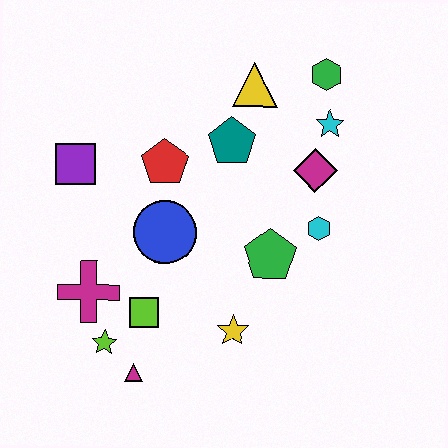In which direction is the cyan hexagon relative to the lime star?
The cyan hexagon is to the right of the lime star.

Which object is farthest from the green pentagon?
The purple square is farthest from the green pentagon.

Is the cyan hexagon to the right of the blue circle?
Yes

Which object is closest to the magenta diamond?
The cyan star is closest to the magenta diamond.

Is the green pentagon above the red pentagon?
No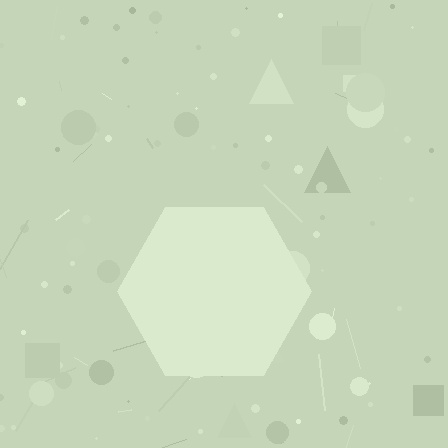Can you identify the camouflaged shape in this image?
The camouflaged shape is a hexagon.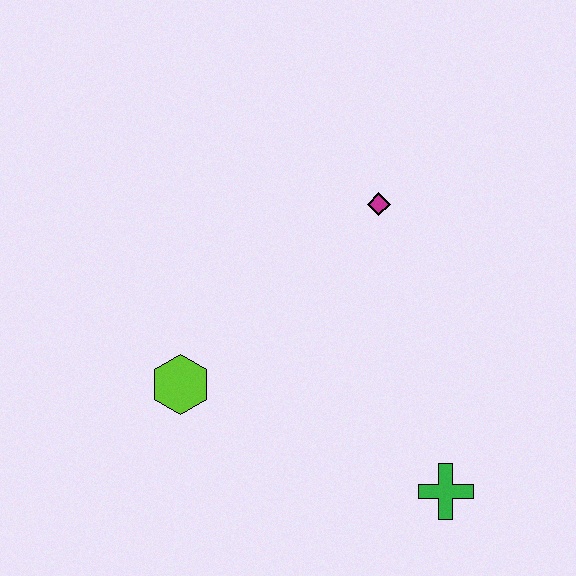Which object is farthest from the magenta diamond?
The green cross is farthest from the magenta diamond.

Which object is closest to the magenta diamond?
The lime hexagon is closest to the magenta diamond.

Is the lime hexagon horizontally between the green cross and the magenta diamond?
No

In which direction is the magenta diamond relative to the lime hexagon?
The magenta diamond is to the right of the lime hexagon.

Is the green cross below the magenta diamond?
Yes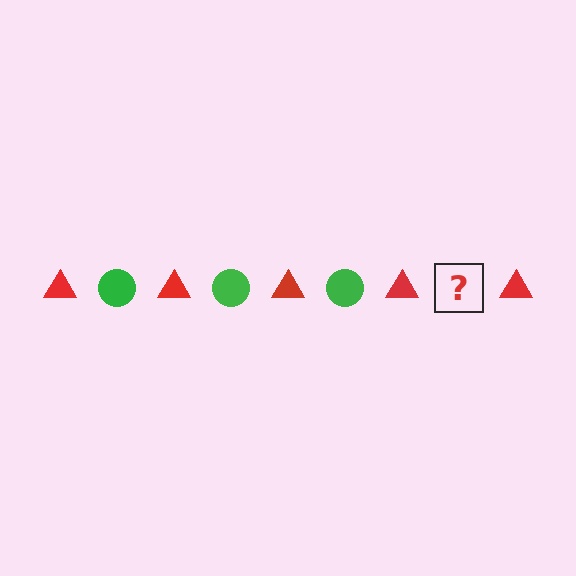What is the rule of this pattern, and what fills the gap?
The rule is that the pattern alternates between red triangle and green circle. The gap should be filled with a green circle.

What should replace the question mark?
The question mark should be replaced with a green circle.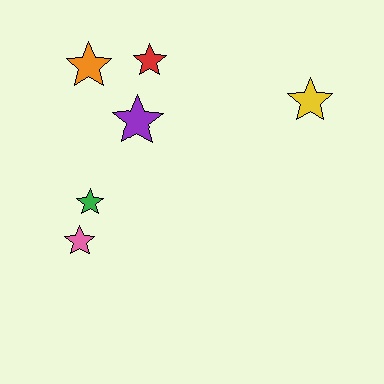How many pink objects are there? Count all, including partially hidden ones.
There is 1 pink object.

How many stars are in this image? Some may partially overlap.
There are 6 stars.